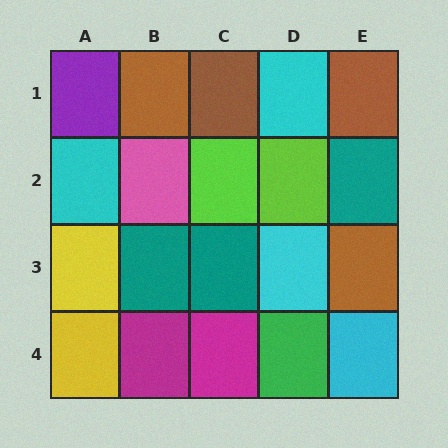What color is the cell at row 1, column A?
Purple.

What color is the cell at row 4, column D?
Green.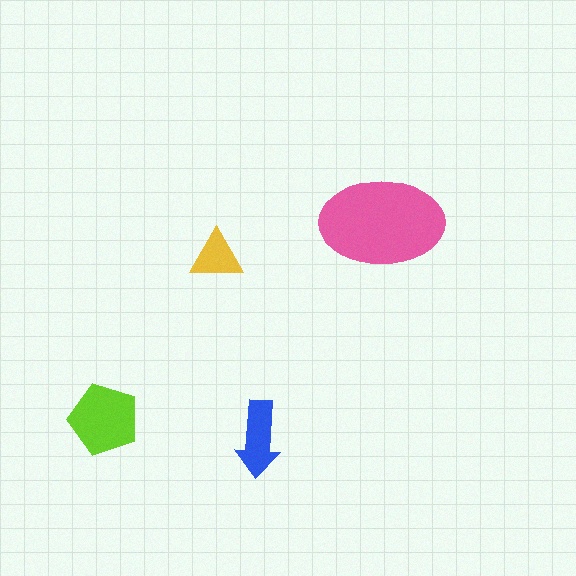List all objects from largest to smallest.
The pink ellipse, the lime pentagon, the blue arrow, the yellow triangle.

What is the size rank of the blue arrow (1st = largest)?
3rd.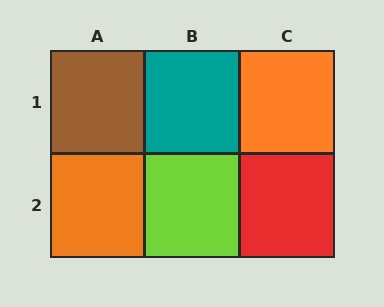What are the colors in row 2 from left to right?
Orange, lime, red.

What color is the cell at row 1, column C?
Orange.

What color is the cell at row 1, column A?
Brown.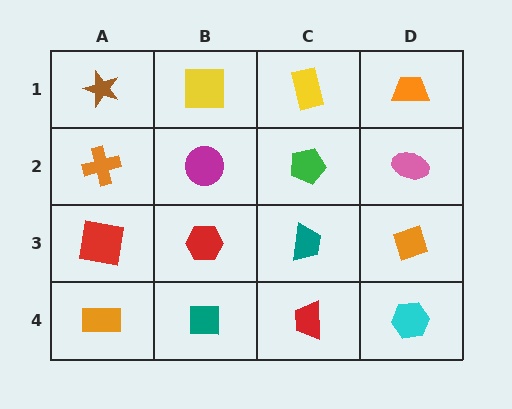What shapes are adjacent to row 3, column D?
A pink ellipse (row 2, column D), a cyan hexagon (row 4, column D), a teal trapezoid (row 3, column C).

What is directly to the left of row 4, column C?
A teal square.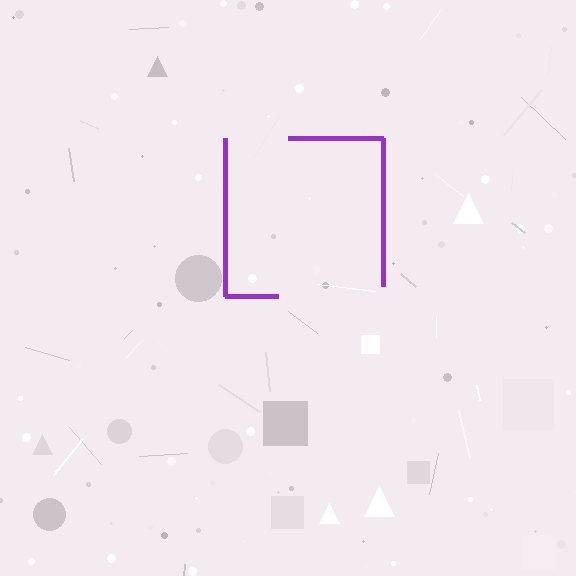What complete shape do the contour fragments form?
The contour fragments form a square.